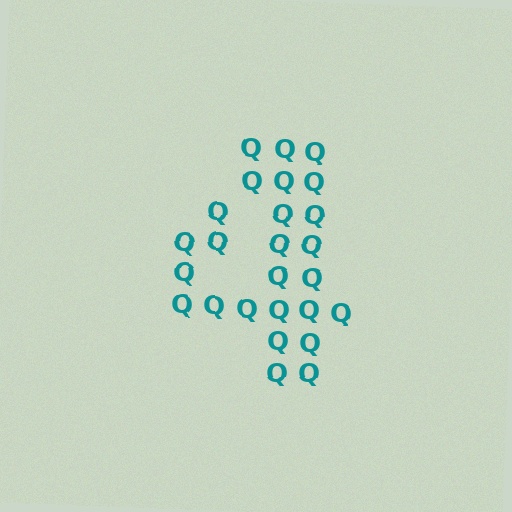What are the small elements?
The small elements are letter Q's.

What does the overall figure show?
The overall figure shows the digit 4.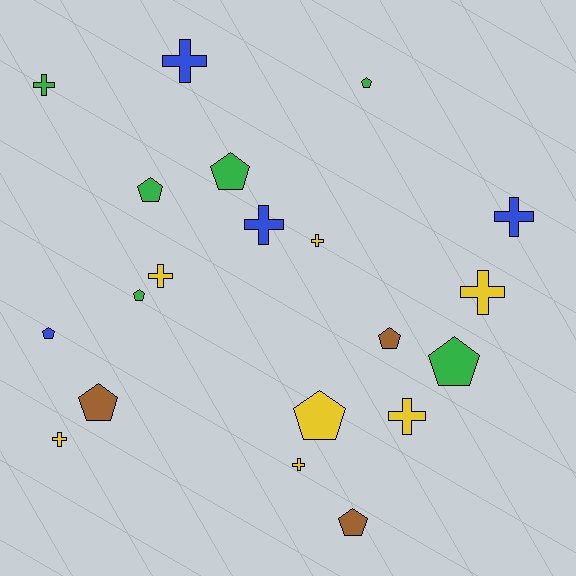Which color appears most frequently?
Yellow, with 7 objects.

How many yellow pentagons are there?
There is 1 yellow pentagon.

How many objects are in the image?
There are 20 objects.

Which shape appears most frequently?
Pentagon, with 10 objects.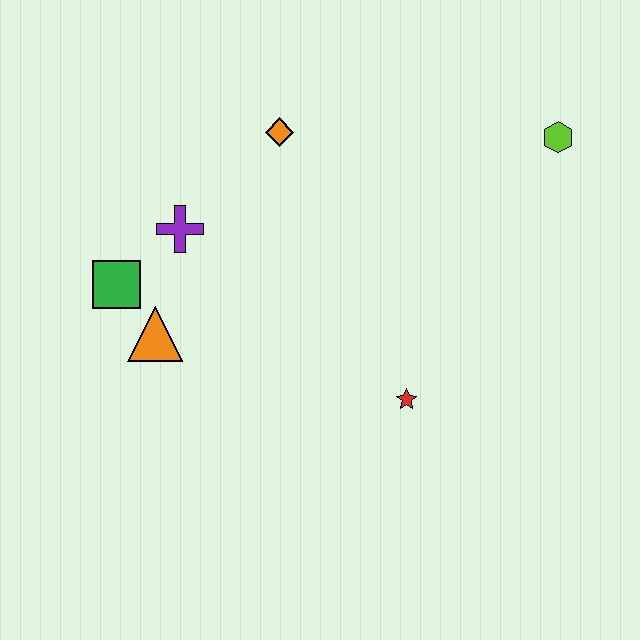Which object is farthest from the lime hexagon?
The green square is farthest from the lime hexagon.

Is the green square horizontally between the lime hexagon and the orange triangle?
No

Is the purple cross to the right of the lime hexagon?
No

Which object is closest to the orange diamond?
The purple cross is closest to the orange diamond.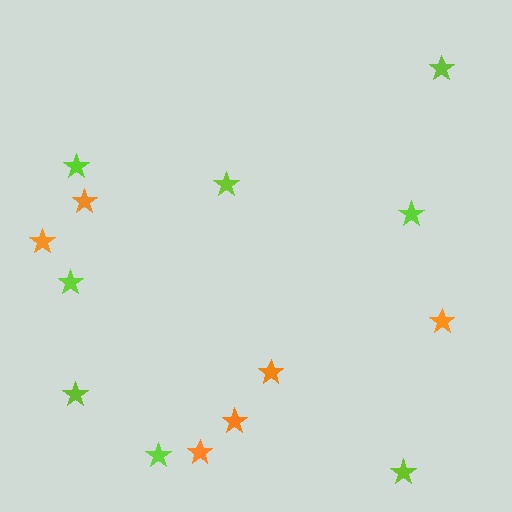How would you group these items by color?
There are 2 groups: one group of lime stars (8) and one group of orange stars (6).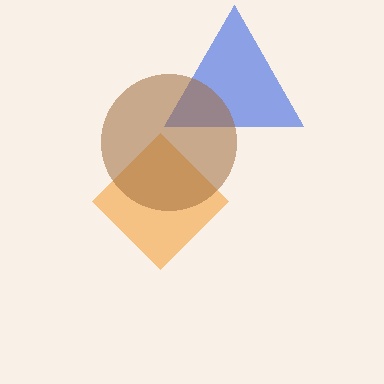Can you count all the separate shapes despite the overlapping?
Yes, there are 3 separate shapes.